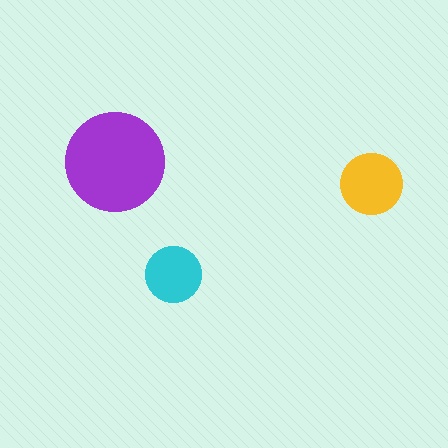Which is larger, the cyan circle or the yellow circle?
The yellow one.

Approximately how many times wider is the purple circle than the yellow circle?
About 1.5 times wider.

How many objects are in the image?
There are 3 objects in the image.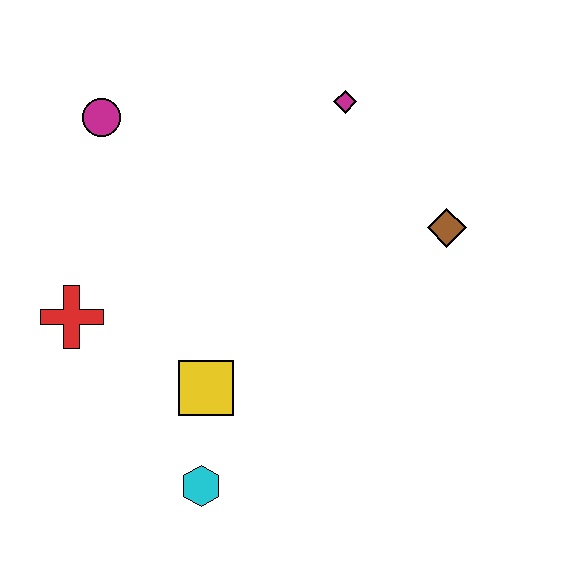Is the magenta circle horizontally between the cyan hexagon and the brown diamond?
No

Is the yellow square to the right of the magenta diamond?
No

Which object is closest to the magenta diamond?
The brown diamond is closest to the magenta diamond.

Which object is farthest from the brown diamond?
The red cross is farthest from the brown diamond.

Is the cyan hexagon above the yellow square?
No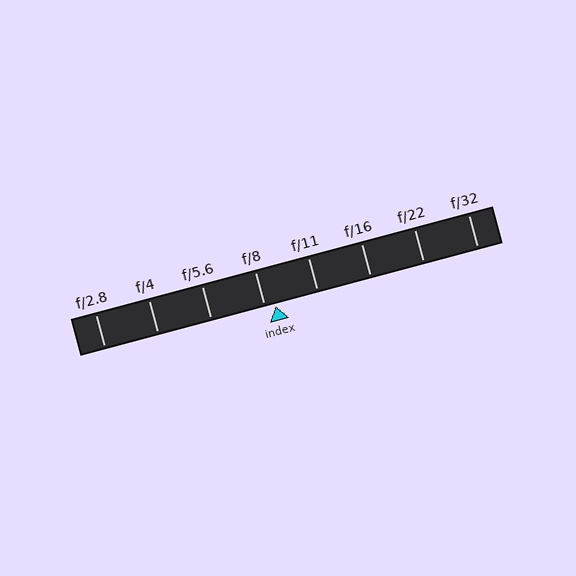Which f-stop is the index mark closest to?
The index mark is closest to f/8.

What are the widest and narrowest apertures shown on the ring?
The widest aperture shown is f/2.8 and the narrowest is f/32.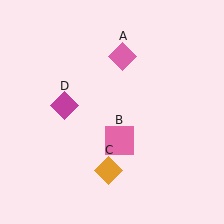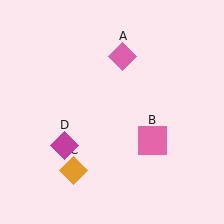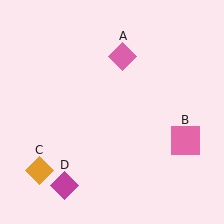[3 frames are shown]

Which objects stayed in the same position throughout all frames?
Pink diamond (object A) remained stationary.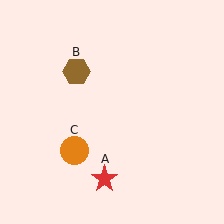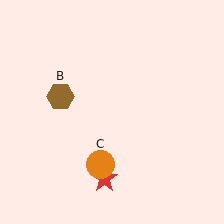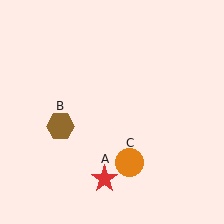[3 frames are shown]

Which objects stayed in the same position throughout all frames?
Red star (object A) remained stationary.